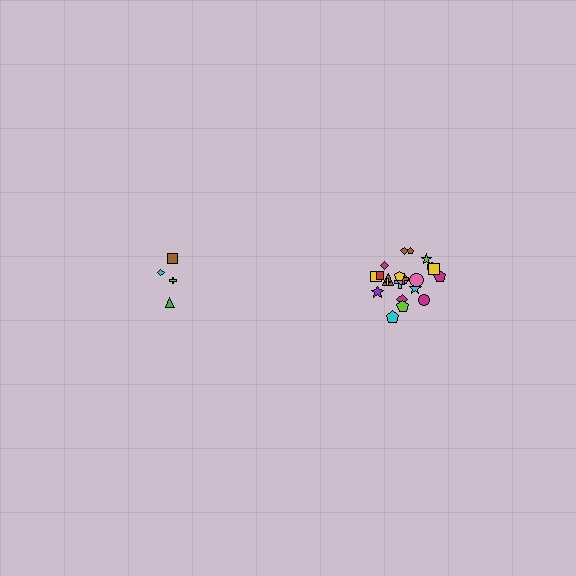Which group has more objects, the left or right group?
The right group.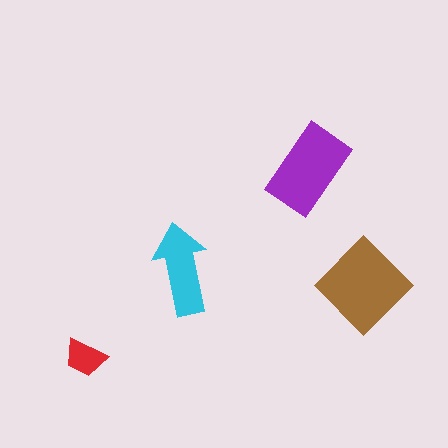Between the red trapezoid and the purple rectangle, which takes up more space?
The purple rectangle.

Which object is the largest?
The brown diamond.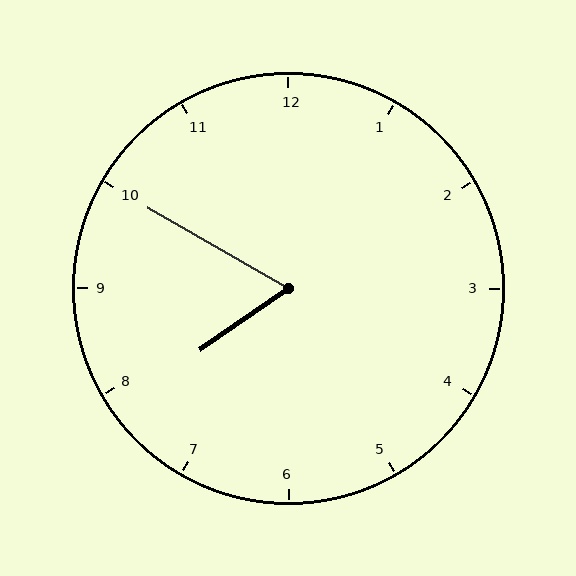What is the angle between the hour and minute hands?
Approximately 65 degrees.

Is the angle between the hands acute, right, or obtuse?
It is acute.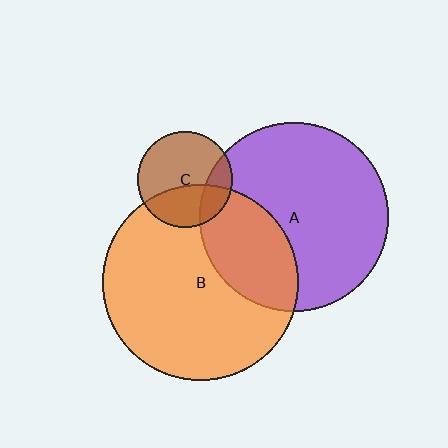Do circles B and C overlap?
Yes.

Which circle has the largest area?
Circle B (orange).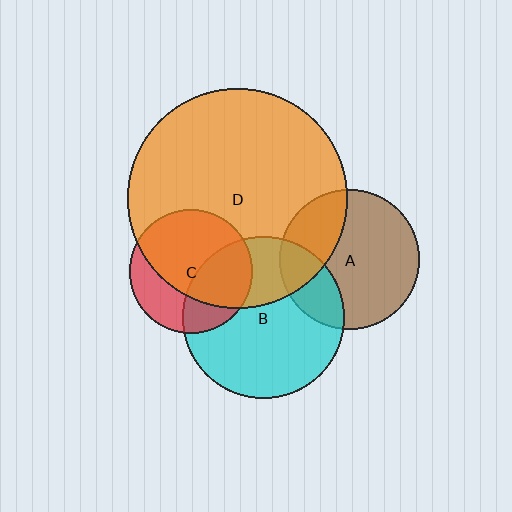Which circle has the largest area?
Circle D (orange).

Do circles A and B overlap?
Yes.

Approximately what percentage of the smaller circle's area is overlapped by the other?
Approximately 25%.